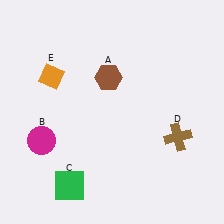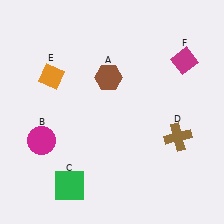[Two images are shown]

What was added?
A magenta diamond (F) was added in Image 2.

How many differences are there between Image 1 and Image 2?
There is 1 difference between the two images.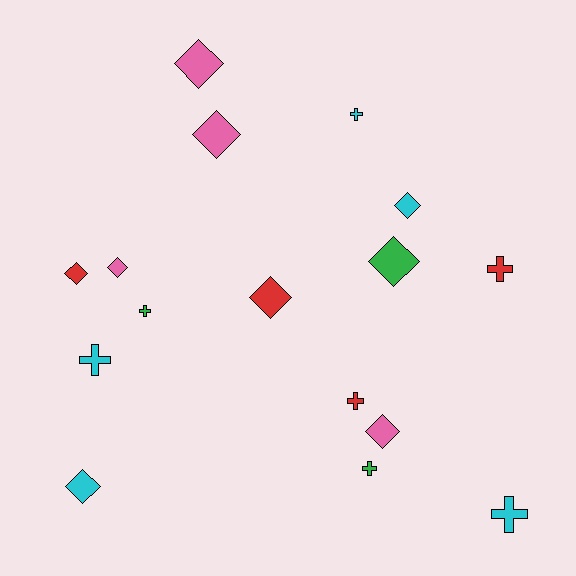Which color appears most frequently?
Cyan, with 5 objects.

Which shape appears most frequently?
Diamond, with 9 objects.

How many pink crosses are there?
There are no pink crosses.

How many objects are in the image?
There are 16 objects.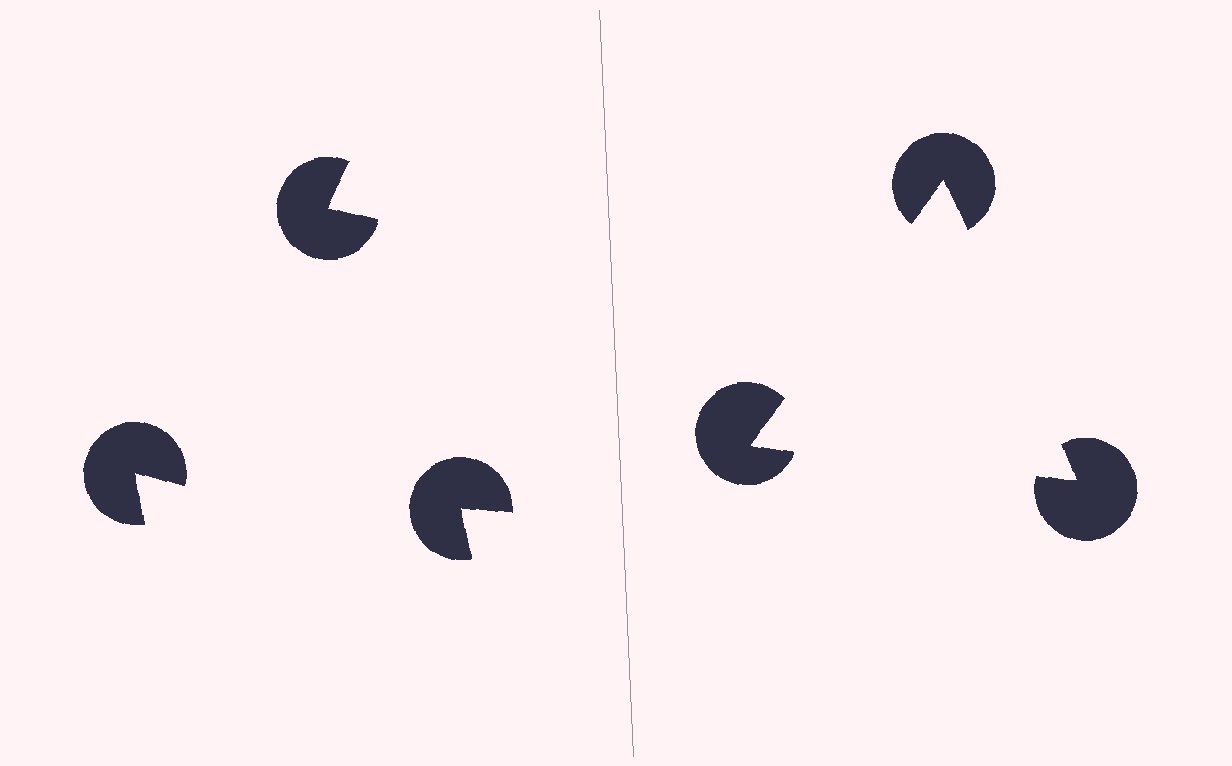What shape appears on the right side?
An illusory triangle.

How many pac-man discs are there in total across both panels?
6 — 3 on each side.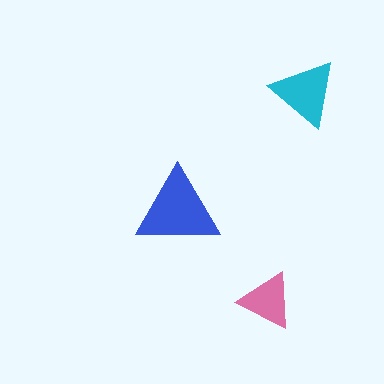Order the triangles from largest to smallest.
the blue one, the cyan one, the pink one.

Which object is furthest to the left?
The blue triangle is leftmost.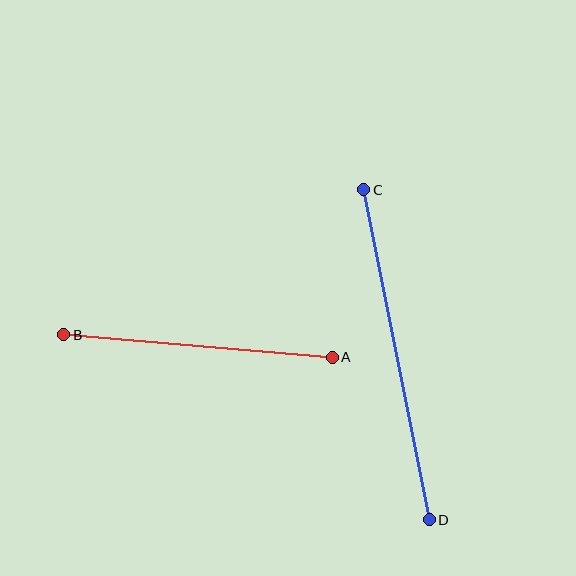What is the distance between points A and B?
The distance is approximately 269 pixels.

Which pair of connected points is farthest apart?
Points C and D are farthest apart.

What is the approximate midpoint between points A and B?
The midpoint is at approximately (198, 346) pixels.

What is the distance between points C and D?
The distance is approximately 337 pixels.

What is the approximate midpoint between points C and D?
The midpoint is at approximately (397, 355) pixels.